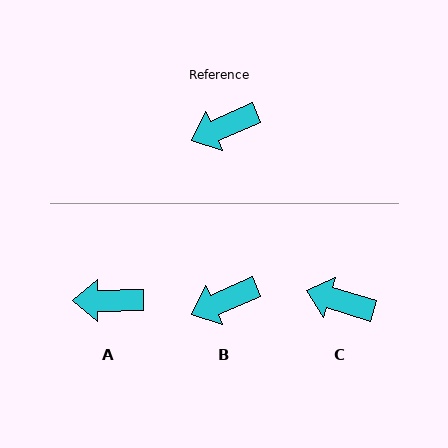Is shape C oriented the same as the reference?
No, it is off by about 40 degrees.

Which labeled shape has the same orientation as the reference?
B.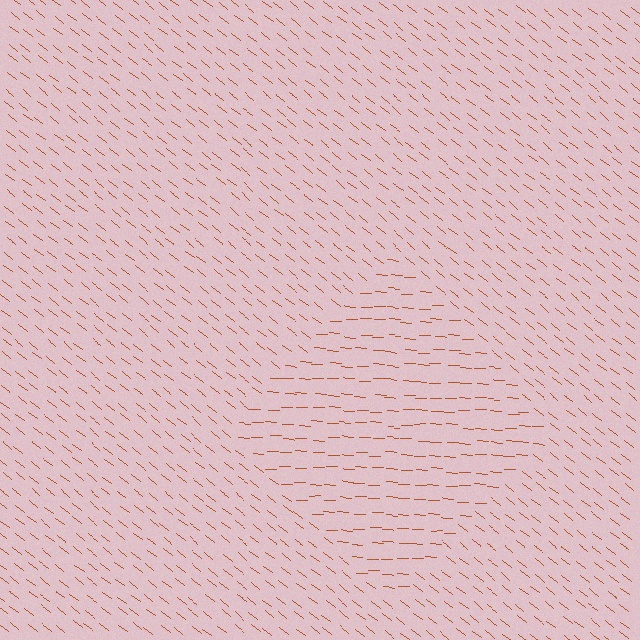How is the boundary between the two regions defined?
The boundary is defined purely by a change in line orientation (approximately 36 degrees difference). All lines are the same color and thickness.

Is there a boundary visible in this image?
Yes, there is a texture boundary formed by a change in line orientation.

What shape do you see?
I see a diamond.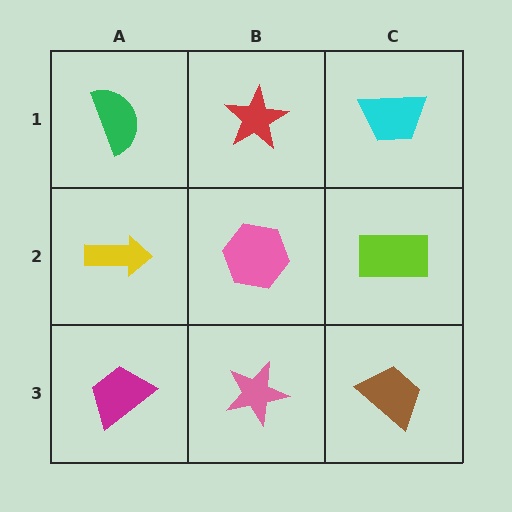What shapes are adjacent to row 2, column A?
A green semicircle (row 1, column A), a magenta trapezoid (row 3, column A), a pink hexagon (row 2, column B).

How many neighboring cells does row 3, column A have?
2.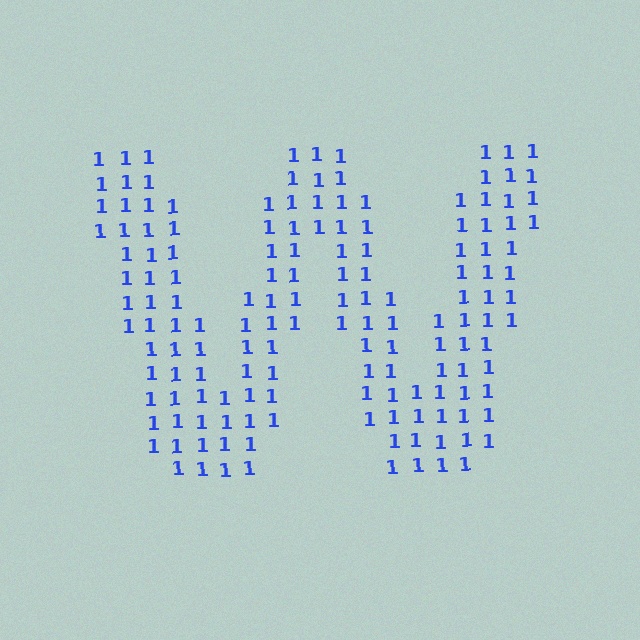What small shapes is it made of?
It is made of small digit 1's.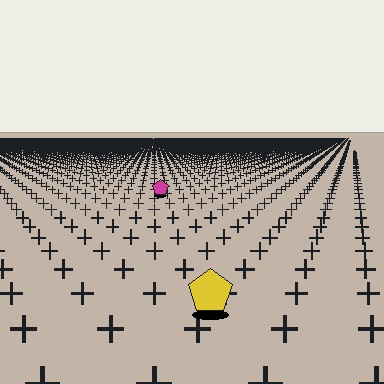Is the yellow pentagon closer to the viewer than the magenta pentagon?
Yes. The yellow pentagon is closer — you can tell from the texture gradient: the ground texture is coarser near it.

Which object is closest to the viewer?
The yellow pentagon is closest. The texture marks near it are larger and more spread out.